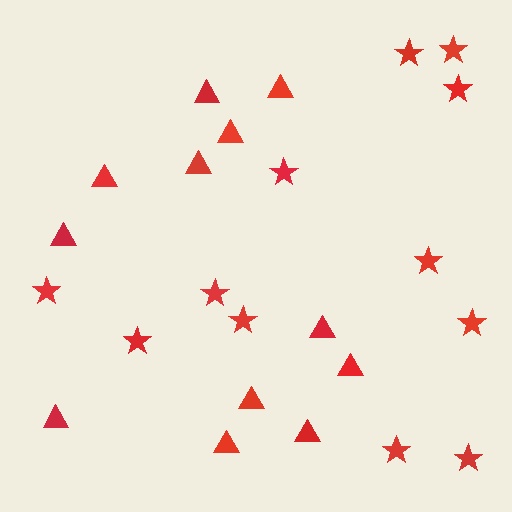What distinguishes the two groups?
There are 2 groups: one group of triangles (12) and one group of stars (12).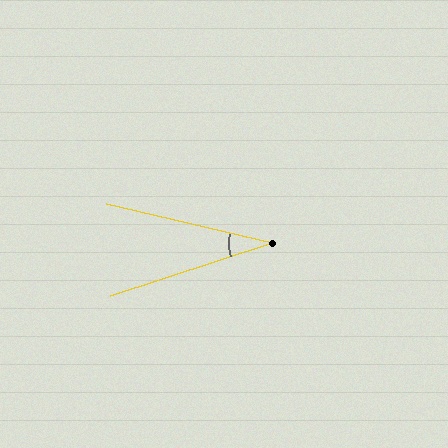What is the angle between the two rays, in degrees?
Approximately 31 degrees.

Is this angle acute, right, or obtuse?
It is acute.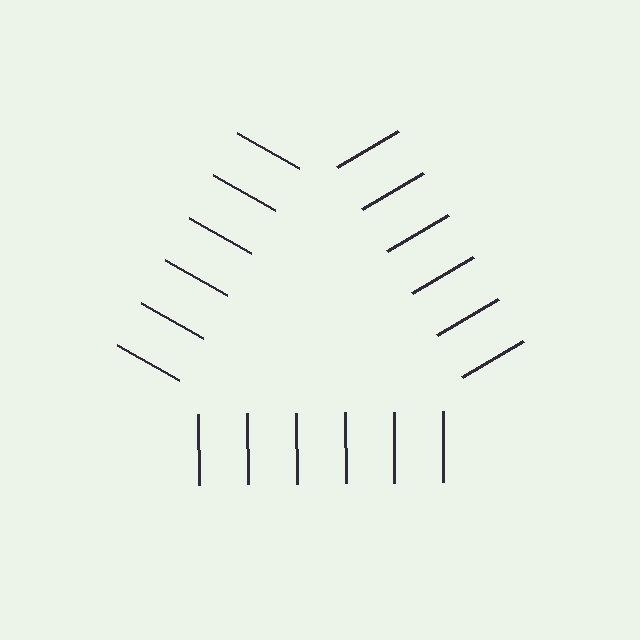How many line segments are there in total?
18 — 6 along each of the 3 edges.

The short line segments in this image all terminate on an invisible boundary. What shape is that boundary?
An illusory triangle — the line segments terminate on its edges but no continuous stroke is drawn.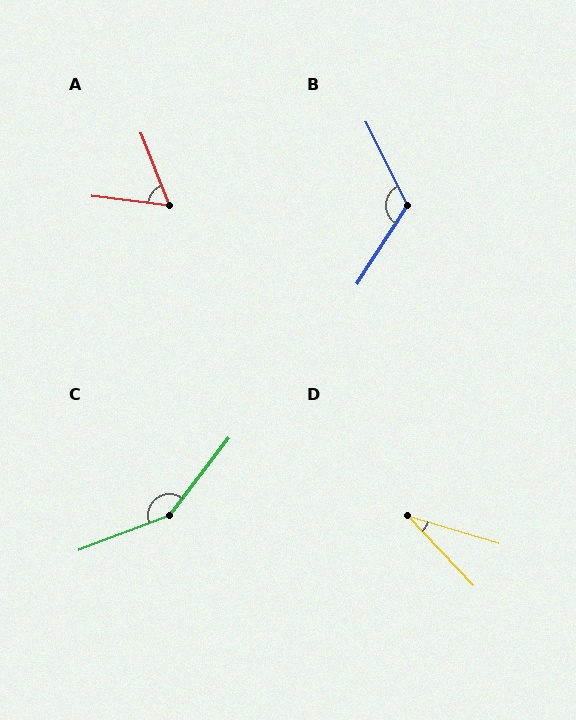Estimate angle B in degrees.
Approximately 121 degrees.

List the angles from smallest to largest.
D (30°), A (61°), B (121°), C (149°).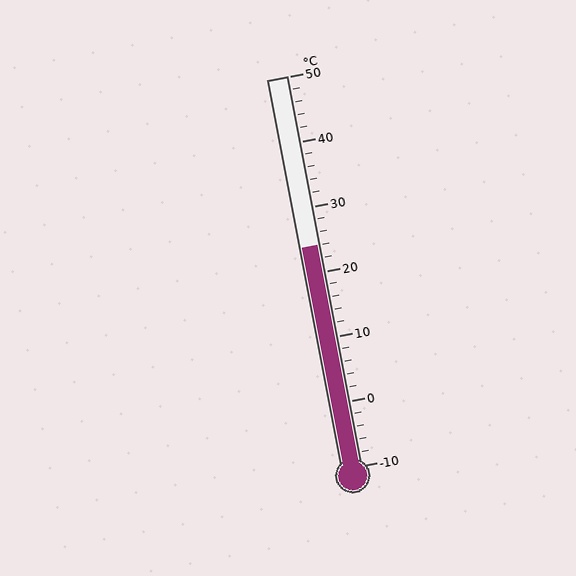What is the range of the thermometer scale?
The thermometer scale ranges from -10°C to 50°C.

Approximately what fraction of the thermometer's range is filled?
The thermometer is filled to approximately 55% of its range.